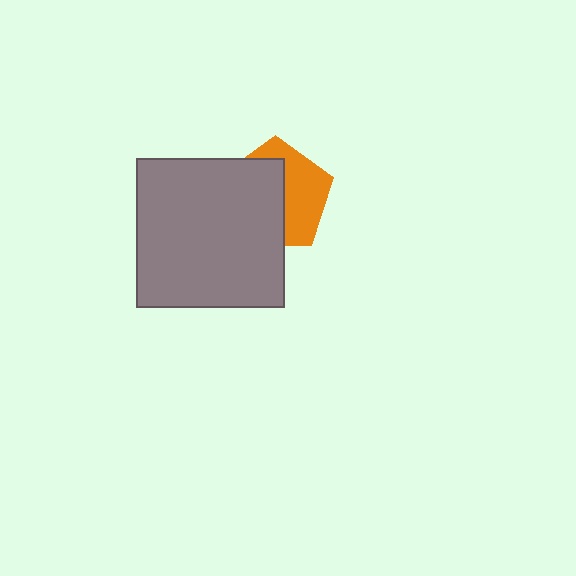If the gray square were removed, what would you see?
You would see the complete orange pentagon.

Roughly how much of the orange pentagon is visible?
A small part of it is visible (roughly 44%).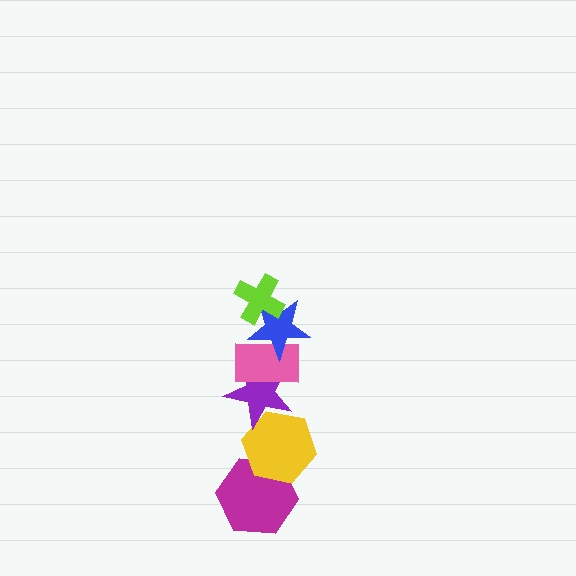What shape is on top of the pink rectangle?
The blue star is on top of the pink rectangle.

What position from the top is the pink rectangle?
The pink rectangle is 3rd from the top.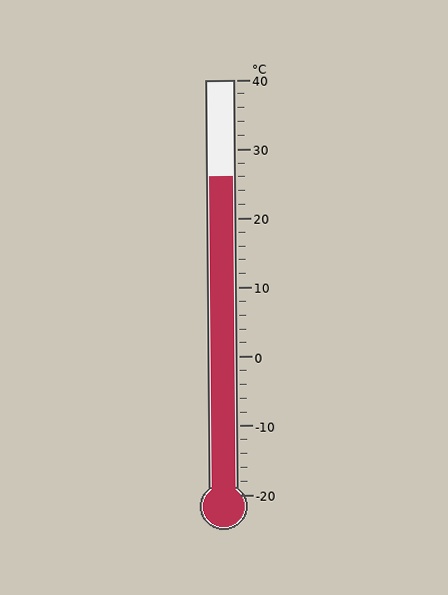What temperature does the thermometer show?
The thermometer shows approximately 26°C.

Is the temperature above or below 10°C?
The temperature is above 10°C.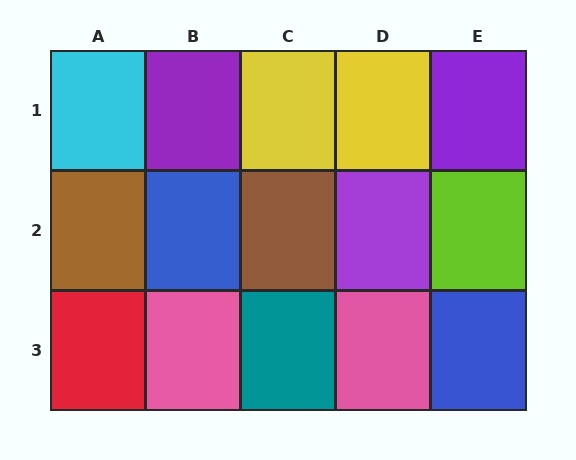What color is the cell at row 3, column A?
Red.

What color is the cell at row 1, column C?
Yellow.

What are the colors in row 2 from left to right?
Brown, blue, brown, purple, lime.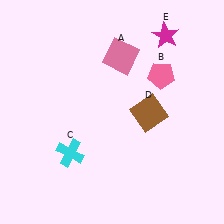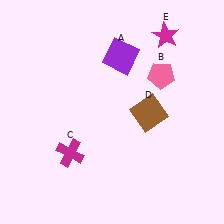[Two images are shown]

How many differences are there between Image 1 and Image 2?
There are 2 differences between the two images.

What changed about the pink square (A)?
In Image 1, A is pink. In Image 2, it changed to purple.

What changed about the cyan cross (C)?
In Image 1, C is cyan. In Image 2, it changed to magenta.